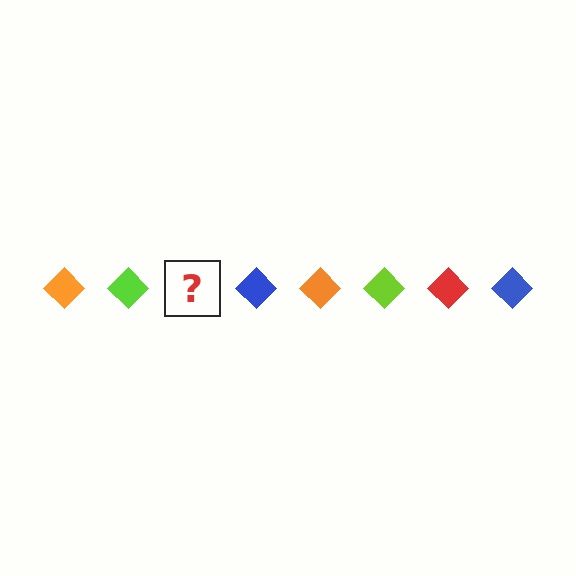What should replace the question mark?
The question mark should be replaced with a red diamond.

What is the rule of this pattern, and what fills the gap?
The rule is that the pattern cycles through orange, lime, red, blue diamonds. The gap should be filled with a red diamond.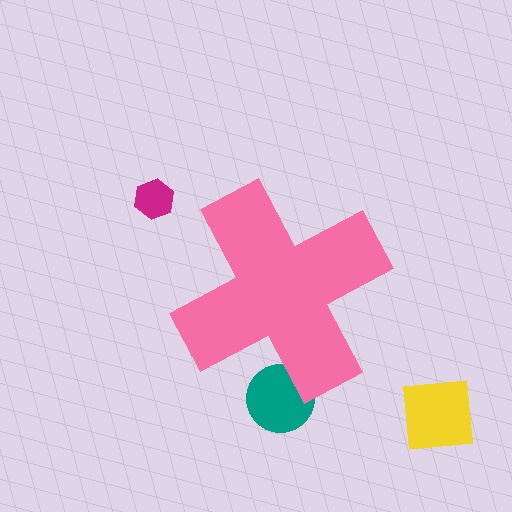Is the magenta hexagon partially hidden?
No, the magenta hexagon is fully visible.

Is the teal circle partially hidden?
Yes, the teal circle is partially hidden behind the pink cross.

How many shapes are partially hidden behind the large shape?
1 shape is partially hidden.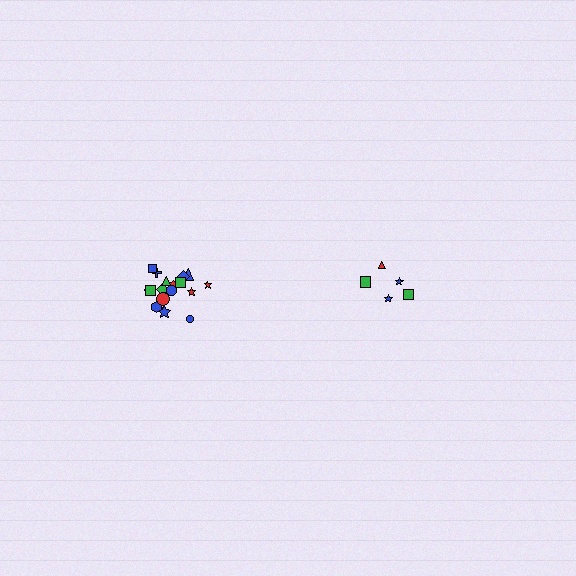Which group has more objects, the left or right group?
The left group.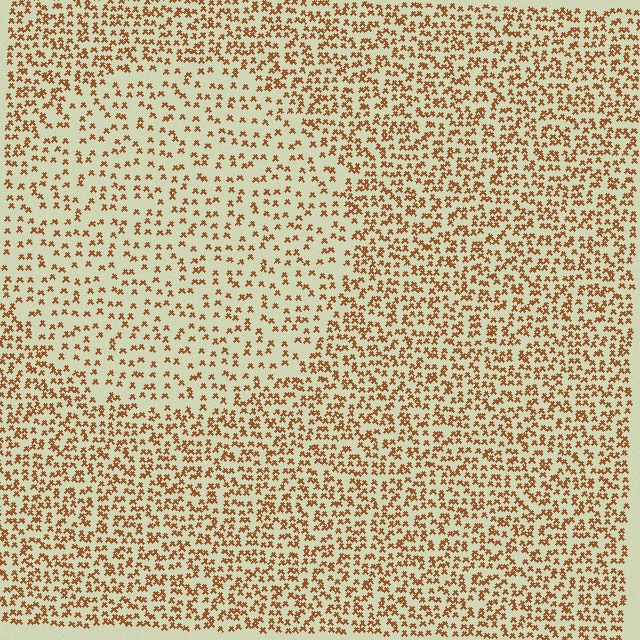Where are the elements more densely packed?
The elements are more densely packed outside the circle boundary.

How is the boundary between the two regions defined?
The boundary is defined by a change in element density (approximately 1.9x ratio). All elements are the same color, size, and shape.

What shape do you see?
I see a circle.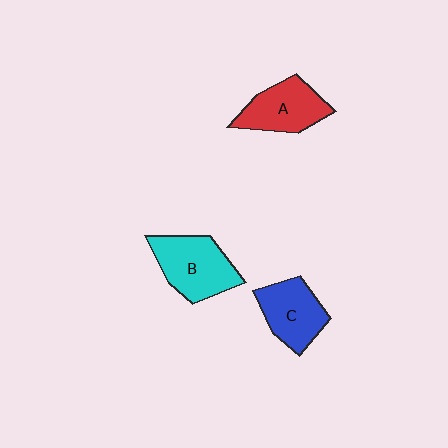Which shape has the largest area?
Shape B (cyan).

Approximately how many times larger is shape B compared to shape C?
Approximately 1.2 times.